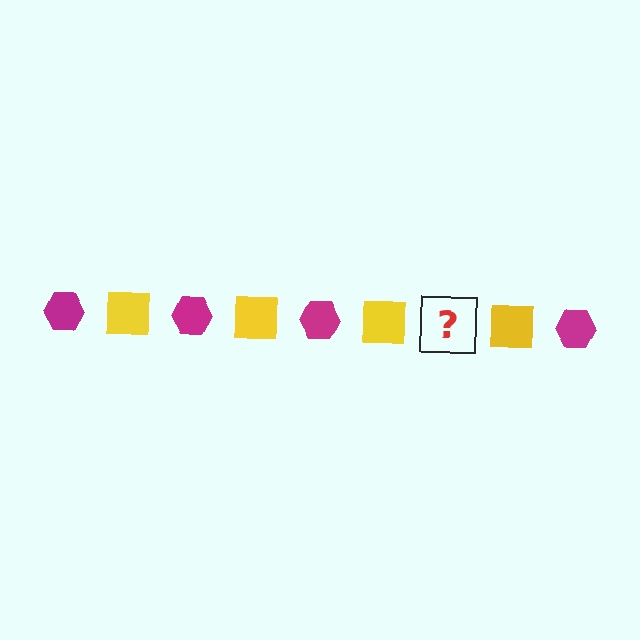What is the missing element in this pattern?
The missing element is a magenta hexagon.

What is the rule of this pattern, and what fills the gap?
The rule is that the pattern alternates between magenta hexagon and yellow square. The gap should be filled with a magenta hexagon.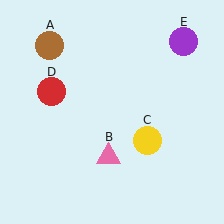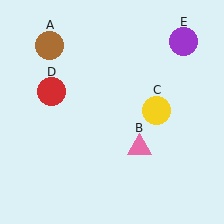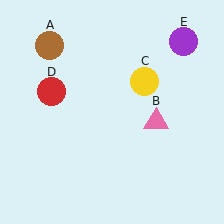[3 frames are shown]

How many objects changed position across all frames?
2 objects changed position: pink triangle (object B), yellow circle (object C).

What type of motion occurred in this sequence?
The pink triangle (object B), yellow circle (object C) rotated counterclockwise around the center of the scene.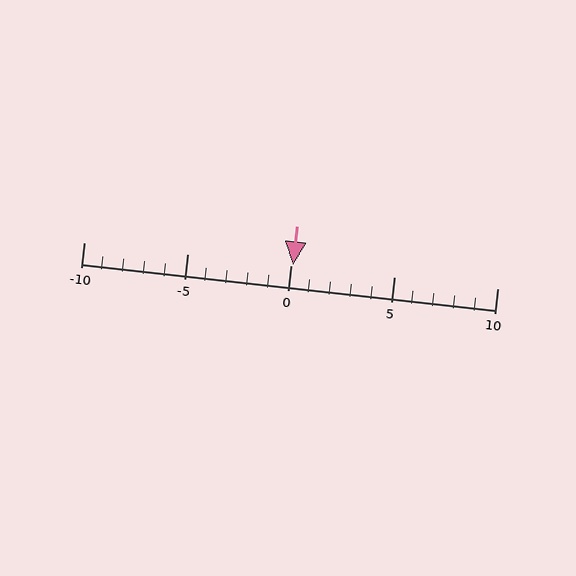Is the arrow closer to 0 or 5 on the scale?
The arrow is closer to 0.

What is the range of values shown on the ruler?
The ruler shows values from -10 to 10.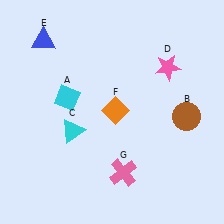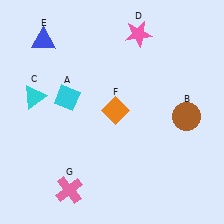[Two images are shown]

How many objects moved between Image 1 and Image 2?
3 objects moved between the two images.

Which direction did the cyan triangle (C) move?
The cyan triangle (C) moved left.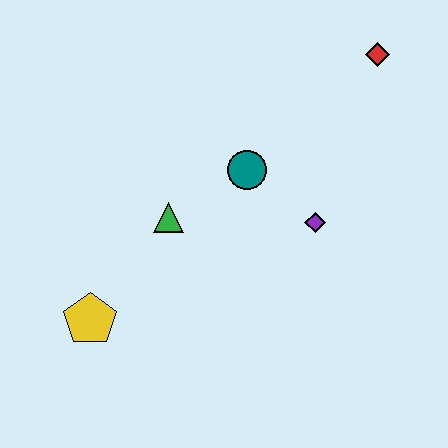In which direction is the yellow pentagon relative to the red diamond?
The yellow pentagon is to the left of the red diamond.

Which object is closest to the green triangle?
The teal circle is closest to the green triangle.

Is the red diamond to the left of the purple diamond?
No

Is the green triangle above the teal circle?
No